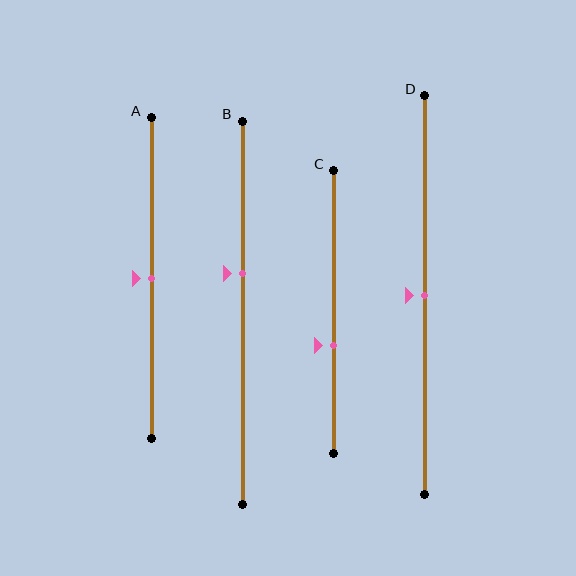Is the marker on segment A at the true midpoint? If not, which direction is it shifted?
Yes, the marker on segment A is at the true midpoint.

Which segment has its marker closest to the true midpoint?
Segment A has its marker closest to the true midpoint.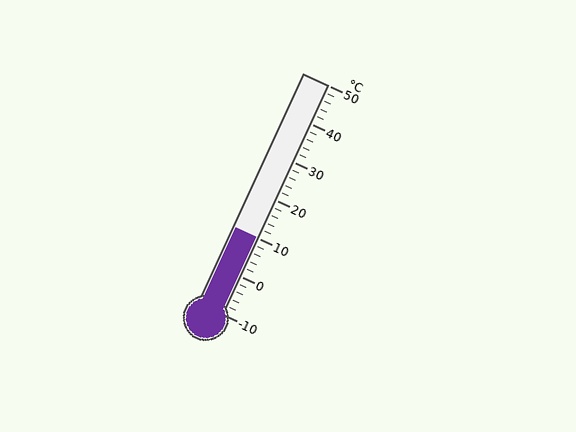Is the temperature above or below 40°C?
The temperature is below 40°C.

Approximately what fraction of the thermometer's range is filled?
The thermometer is filled to approximately 35% of its range.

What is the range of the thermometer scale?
The thermometer scale ranges from -10°C to 50°C.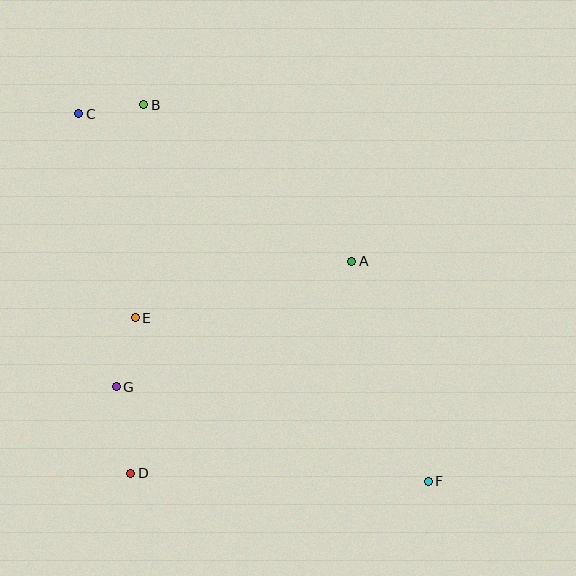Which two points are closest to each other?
Points B and C are closest to each other.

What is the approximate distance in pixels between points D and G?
The distance between D and G is approximately 88 pixels.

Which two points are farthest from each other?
Points C and F are farthest from each other.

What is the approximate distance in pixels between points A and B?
The distance between A and B is approximately 260 pixels.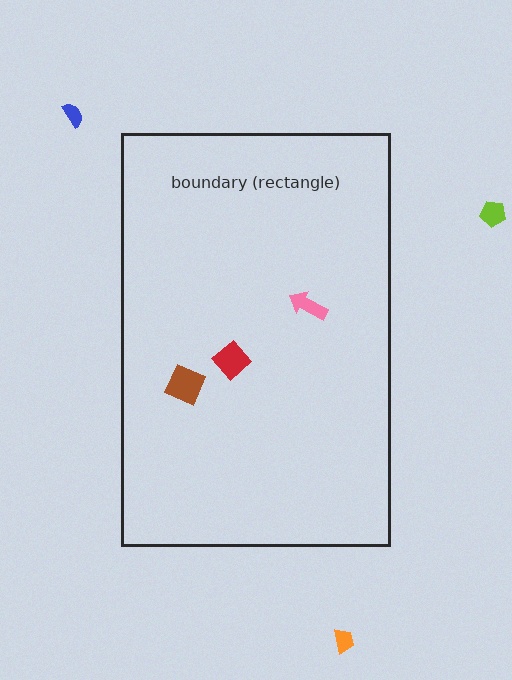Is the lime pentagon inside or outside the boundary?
Outside.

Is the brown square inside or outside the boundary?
Inside.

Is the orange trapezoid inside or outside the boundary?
Outside.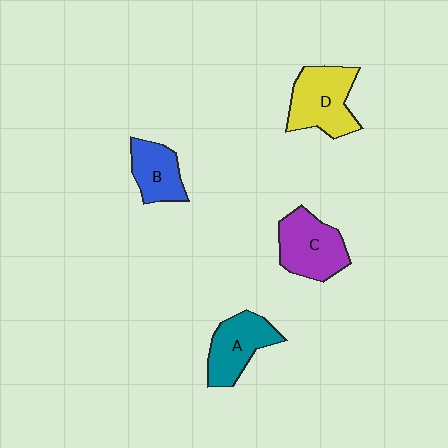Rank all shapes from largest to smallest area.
From largest to smallest: D (yellow), C (purple), A (teal), B (blue).